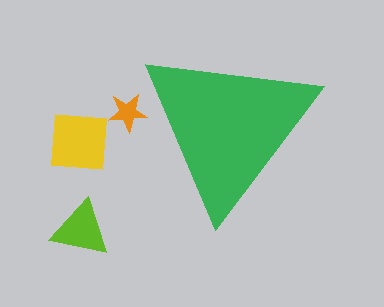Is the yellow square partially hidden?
No, the yellow square is fully visible.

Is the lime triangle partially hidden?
No, the lime triangle is fully visible.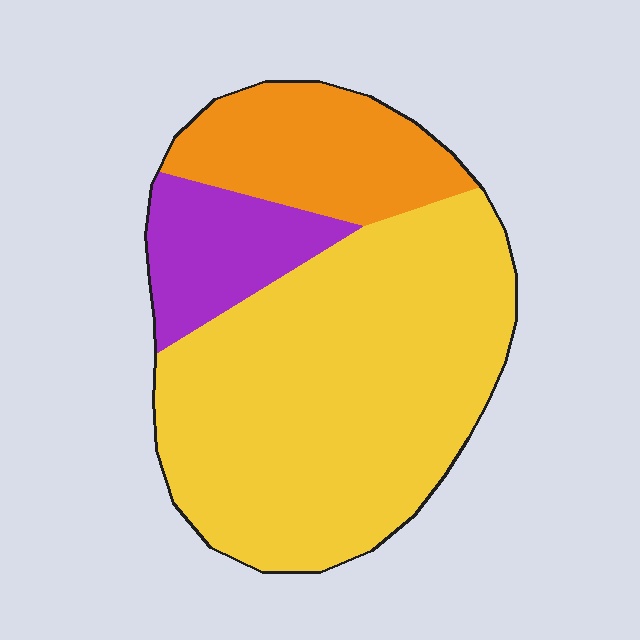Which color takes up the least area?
Purple, at roughly 15%.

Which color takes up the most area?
Yellow, at roughly 65%.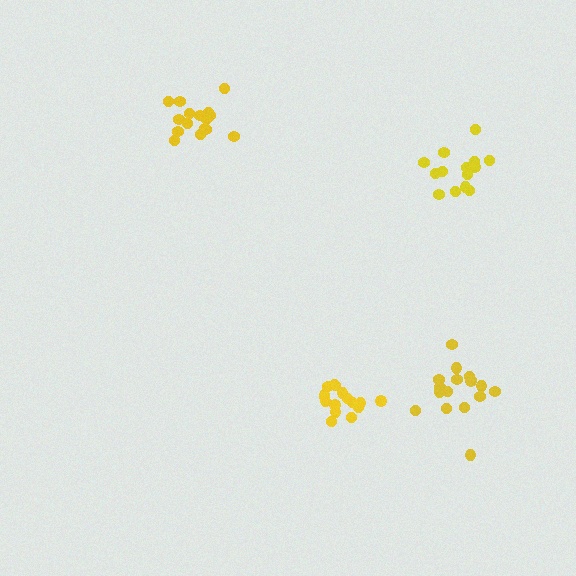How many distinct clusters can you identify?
There are 4 distinct clusters.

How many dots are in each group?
Group 1: 16 dots, Group 2: 14 dots, Group 3: 17 dots, Group 4: 17 dots (64 total).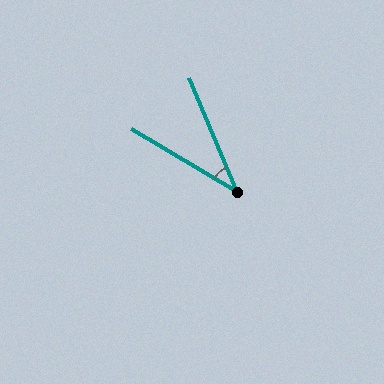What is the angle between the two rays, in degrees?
Approximately 37 degrees.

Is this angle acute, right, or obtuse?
It is acute.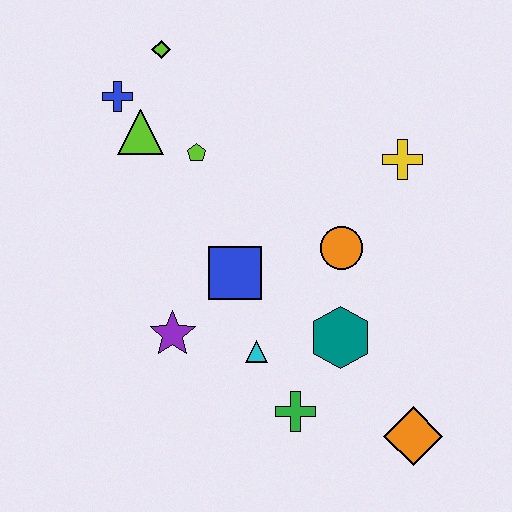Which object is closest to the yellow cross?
The orange circle is closest to the yellow cross.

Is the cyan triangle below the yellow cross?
Yes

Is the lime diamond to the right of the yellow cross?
No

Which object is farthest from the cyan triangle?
The lime diamond is farthest from the cyan triangle.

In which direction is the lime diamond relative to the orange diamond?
The lime diamond is above the orange diamond.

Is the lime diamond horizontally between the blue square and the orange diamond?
No